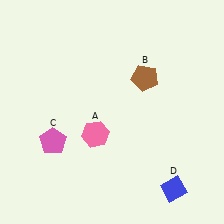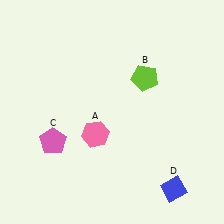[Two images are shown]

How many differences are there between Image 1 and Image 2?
There is 1 difference between the two images.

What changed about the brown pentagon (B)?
In Image 1, B is brown. In Image 2, it changed to lime.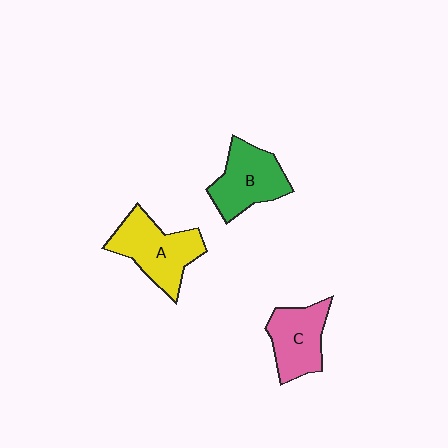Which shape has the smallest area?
Shape C (pink).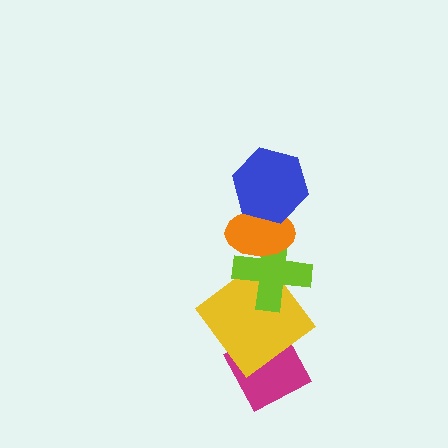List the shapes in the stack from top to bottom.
From top to bottom: the blue hexagon, the orange ellipse, the lime cross, the yellow diamond, the magenta diamond.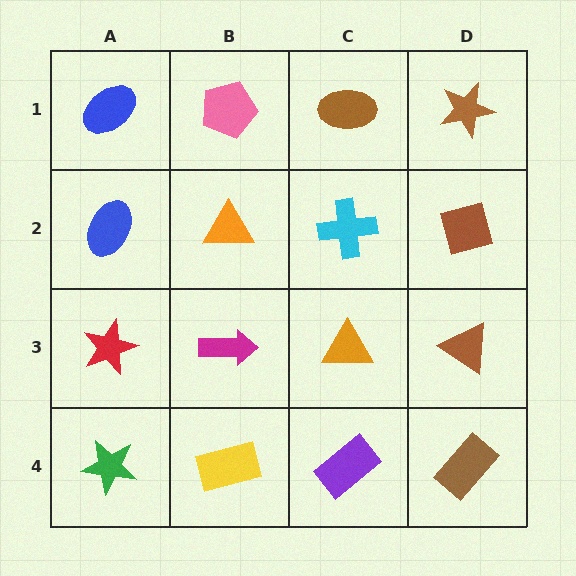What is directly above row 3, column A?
A blue ellipse.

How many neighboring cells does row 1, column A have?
2.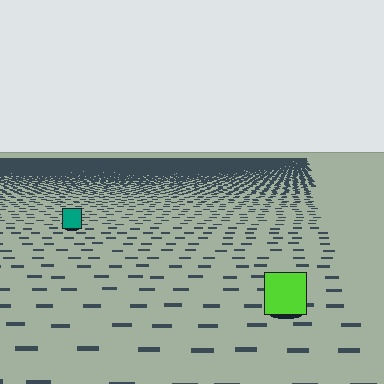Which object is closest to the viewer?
The lime square is closest. The texture marks near it are larger and more spread out.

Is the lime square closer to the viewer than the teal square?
Yes. The lime square is closer — you can tell from the texture gradient: the ground texture is coarser near it.